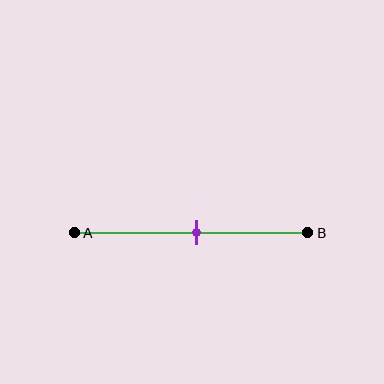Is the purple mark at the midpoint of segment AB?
Yes, the mark is approximately at the midpoint.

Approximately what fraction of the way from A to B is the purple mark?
The purple mark is approximately 55% of the way from A to B.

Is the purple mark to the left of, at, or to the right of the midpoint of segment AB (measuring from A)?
The purple mark is approximately at the midpoint of segment AB.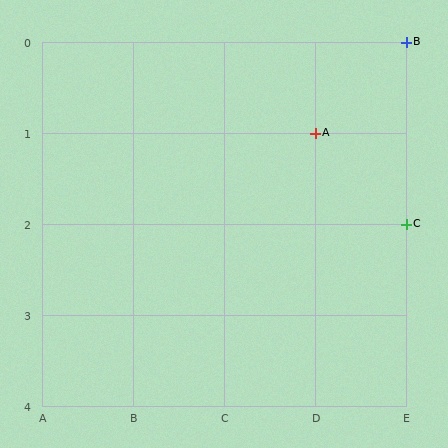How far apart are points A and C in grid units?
Points A and C are 1 column and 1 row apart (about 1.4 grid units diagonally).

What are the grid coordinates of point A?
Point A is at grid coordinates (D, 1).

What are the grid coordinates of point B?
Point B is at grid coordinates (E, 0).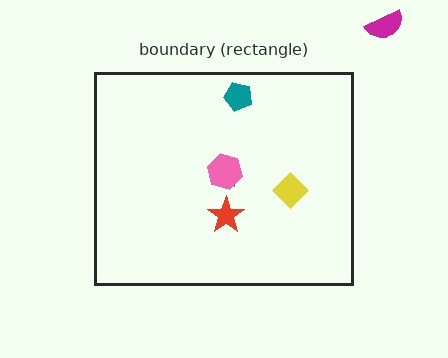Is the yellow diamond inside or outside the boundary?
Inside.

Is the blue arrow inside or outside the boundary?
Inside.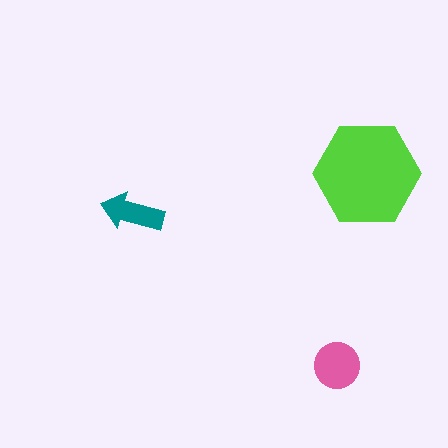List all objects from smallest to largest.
The teal arrow, the pink circle, the lime hexagon.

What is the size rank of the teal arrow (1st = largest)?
3rd.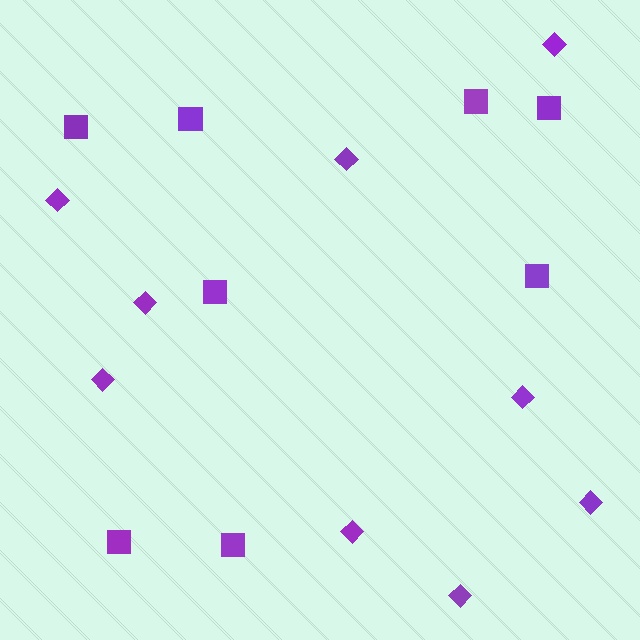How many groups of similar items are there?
There are 2 groups: one group of squares (8) and one group of diamonds (9).